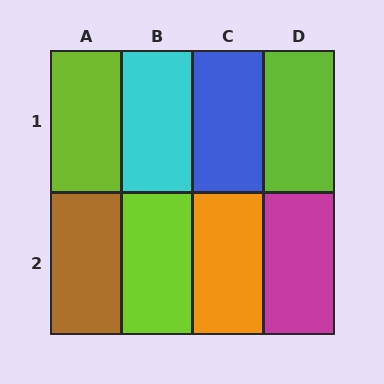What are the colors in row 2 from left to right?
Brown, lime, orange, magenta.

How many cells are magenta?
1 cell is magenta.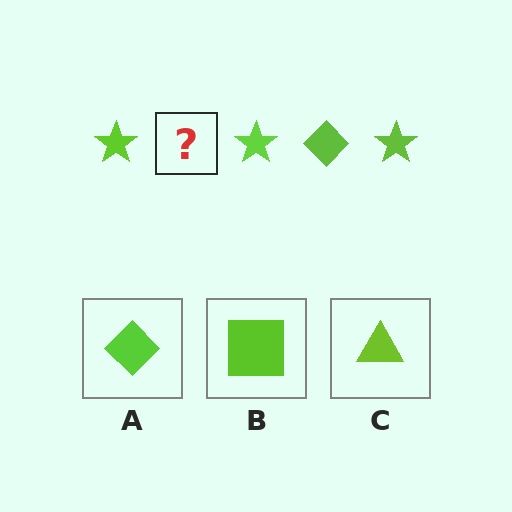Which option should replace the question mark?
Option A.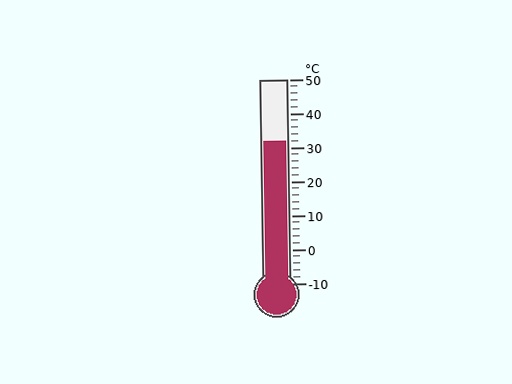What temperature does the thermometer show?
The thermometer shows approximately 32°C.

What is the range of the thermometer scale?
The thermometer scale ranges from -10°C to 50°C.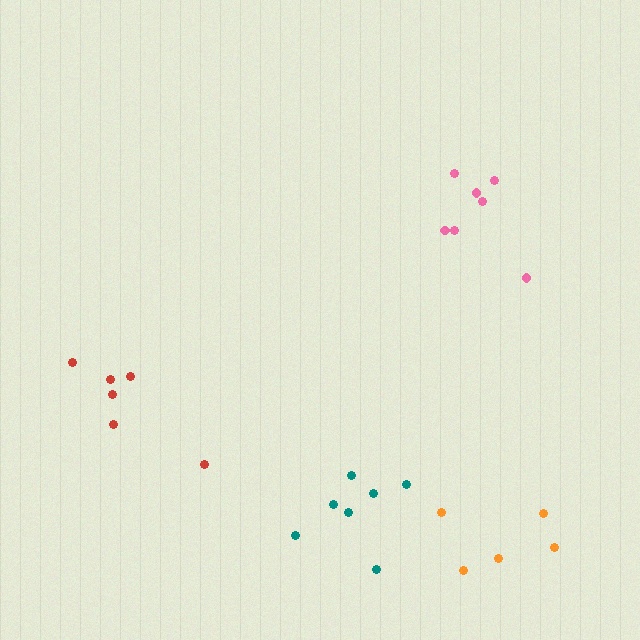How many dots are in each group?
Group 1: 7 dots, Group 2: 6 dots, Group 3: 7 dots, Group 4: 5 dots (25 total).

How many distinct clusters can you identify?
There are 4 distinct clusters.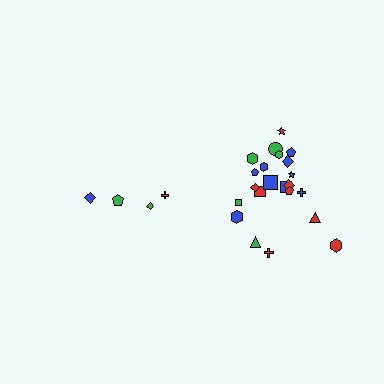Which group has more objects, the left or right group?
The right group.